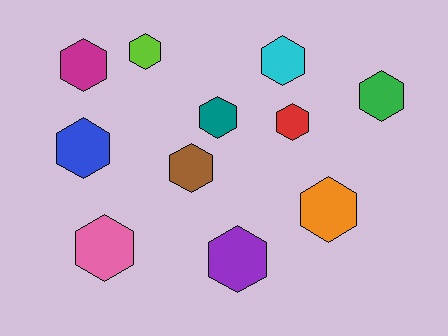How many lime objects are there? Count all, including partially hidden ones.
There is 1 lime object.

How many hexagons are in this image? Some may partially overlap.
There are 11 hexagons.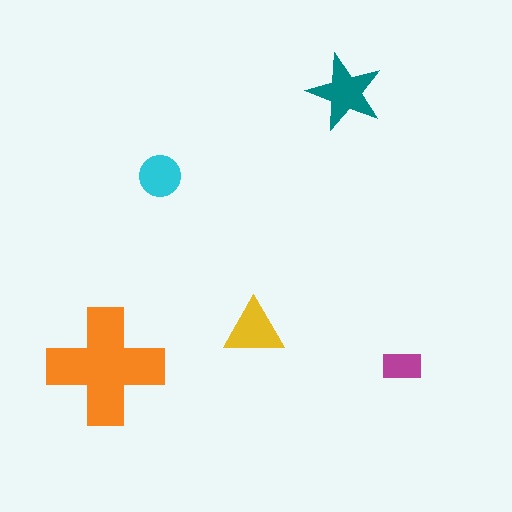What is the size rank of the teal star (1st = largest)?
2nd.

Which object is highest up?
The teal star is topmost.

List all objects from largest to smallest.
The orange cross, the teal star, the yellow triangle, the cyan circle, the magenta rectangle.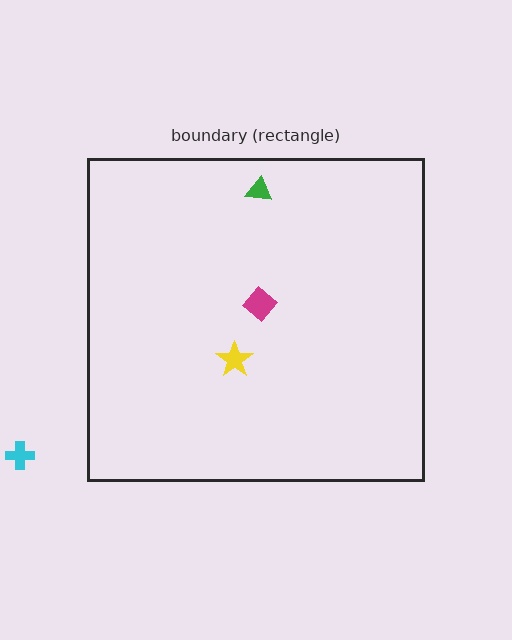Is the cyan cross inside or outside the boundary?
Outside.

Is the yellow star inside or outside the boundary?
Inside.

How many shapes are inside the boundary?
3 inside, 1 outside.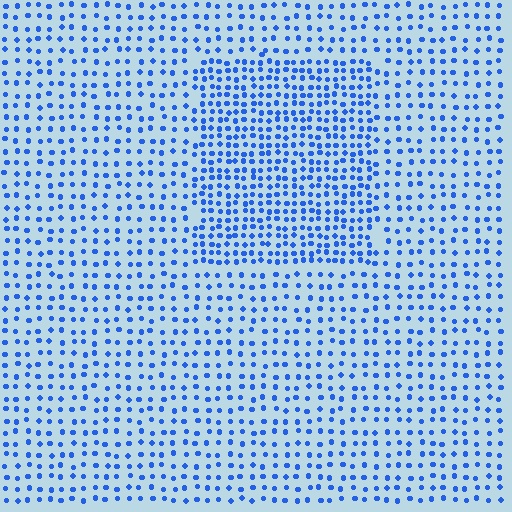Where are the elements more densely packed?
The elements are more densely packed inside the rectangle boundary.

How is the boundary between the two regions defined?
The boundary is defined by a change in element density (approximately 1.8x ratio). All elements are the same color, size, and shape.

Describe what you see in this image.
The image contains small blue elements arranged at two different densities. A rectangle-shaped region is visible where the elements are more densely packed than the surrounding area.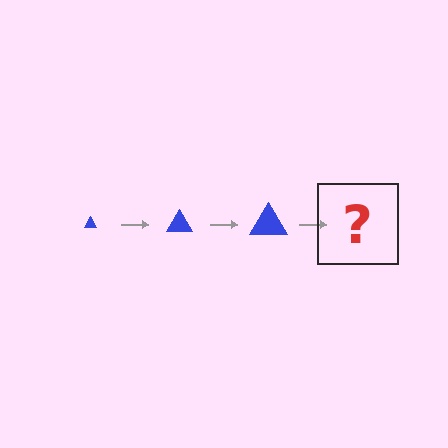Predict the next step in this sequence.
The next step is a blue triangle, larger than the previous one.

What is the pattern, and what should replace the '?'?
The pattern is that the triangle gets progressively larger each step. The '?' should be a blue triangle, larger than the previous one.